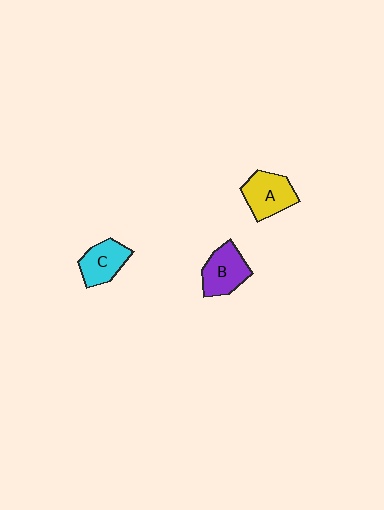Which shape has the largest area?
Shape A (yellow).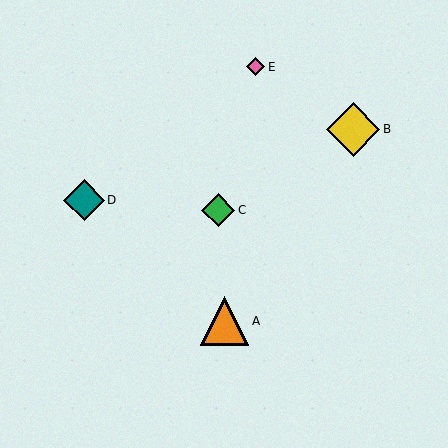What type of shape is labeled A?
Shape A is an orange triangle.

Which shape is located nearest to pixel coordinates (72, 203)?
The teal diamond (labeled D) at (84, 200) is nearest to that location.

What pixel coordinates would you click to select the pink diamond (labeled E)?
Click at (255, 67) to select the pink diamond E.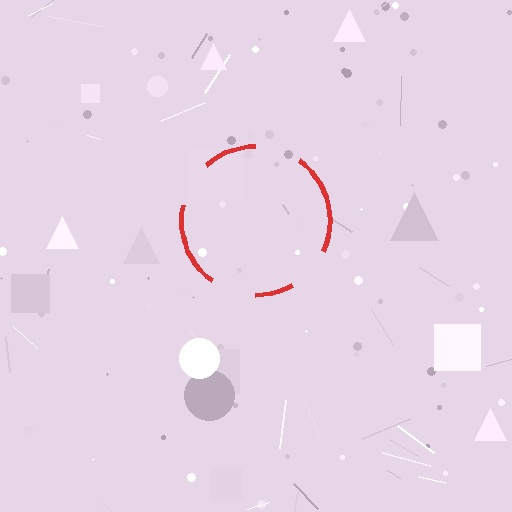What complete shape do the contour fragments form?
The contour fragments form a circle.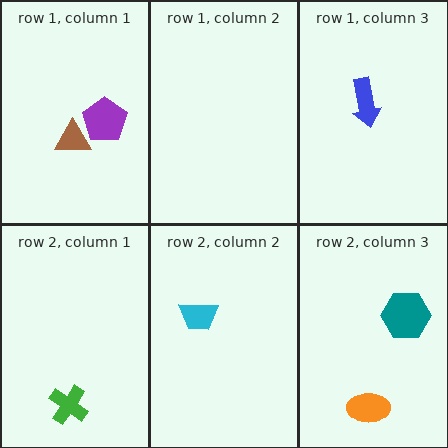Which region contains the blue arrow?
The row 1, column 3 region.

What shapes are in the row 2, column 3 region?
The teal hexagon, the orange ellipse.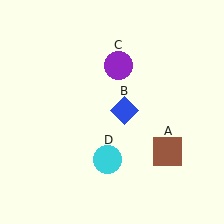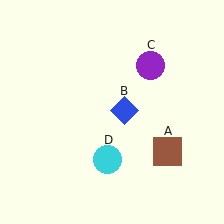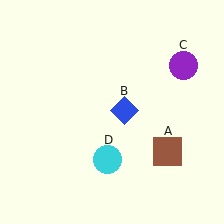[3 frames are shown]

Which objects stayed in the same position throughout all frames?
Brown square (object A) and blue diamond (object B) and cyan circle (object D) remained stationary.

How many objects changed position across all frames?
1 object changed position: purple circle (object C).